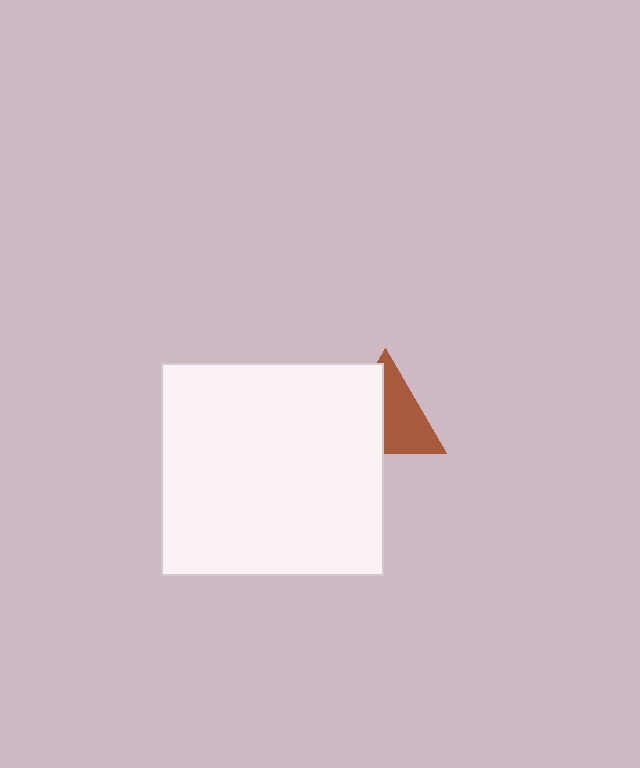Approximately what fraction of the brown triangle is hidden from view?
Roughly 46% of the brown triangle is hidden behind the white rectangle.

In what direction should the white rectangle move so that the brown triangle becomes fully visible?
The white rectangle should move left. That is the shortest direction to clear the overlap and leave the brown triangle fully visible.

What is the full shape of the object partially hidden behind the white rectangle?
The partially hidden object is a brown triangle.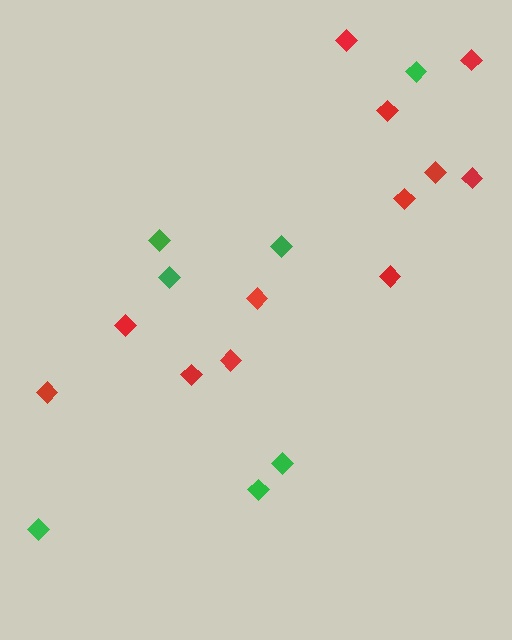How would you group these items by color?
There are 2 groups: one group of red diamonds (12) and one group of green diamonds (7).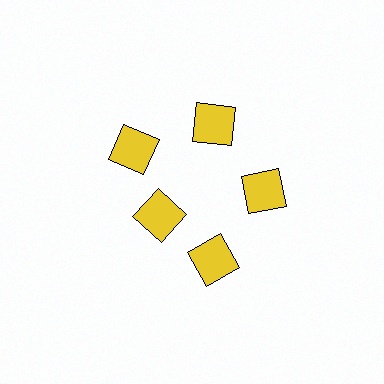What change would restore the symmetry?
The symmetry would be restored by moving it outward, back onto the ring so that all 5 squares sit at equal angles and equal distance from the center.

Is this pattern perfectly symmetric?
No. The 5 yellow squares are arranged in a ring, but one element near the 8 o'clock position is pulled inward toward the center, breaking the 5-fold rotational symmetry.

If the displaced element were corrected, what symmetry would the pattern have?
It would have 5-fold rotational symmetry — the pattern would map onto itself every 72 degrees.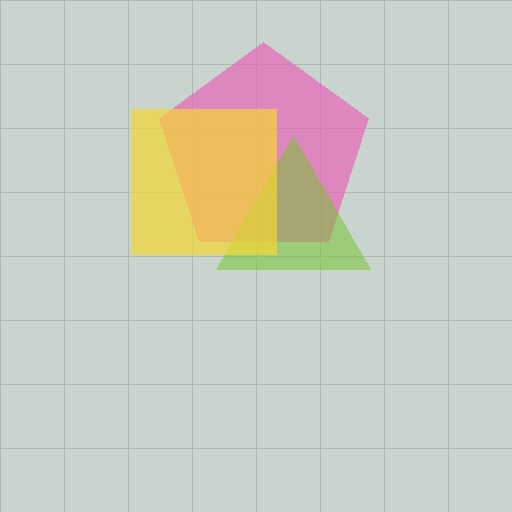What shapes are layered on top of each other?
The layered shapes are: a pink pentagon, a lime triangle, a yellow square.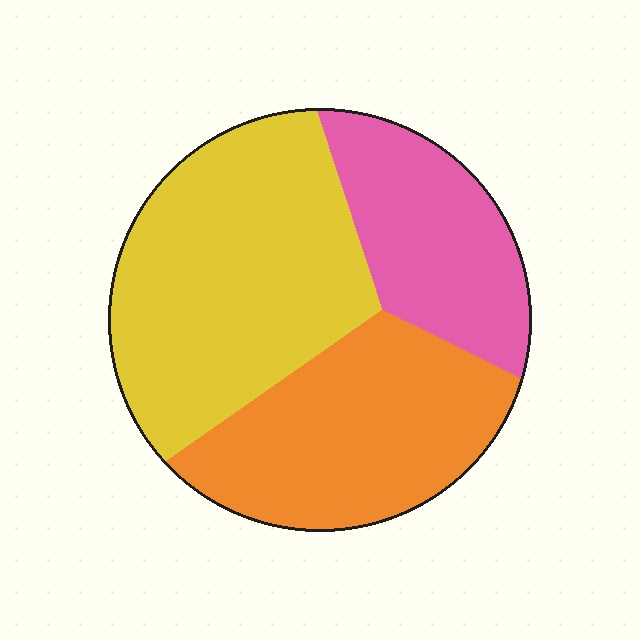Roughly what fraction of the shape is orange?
Orange takes up about one third (1/3) of the shape.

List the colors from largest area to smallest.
From largest to smallest: yellow, orange, pink.